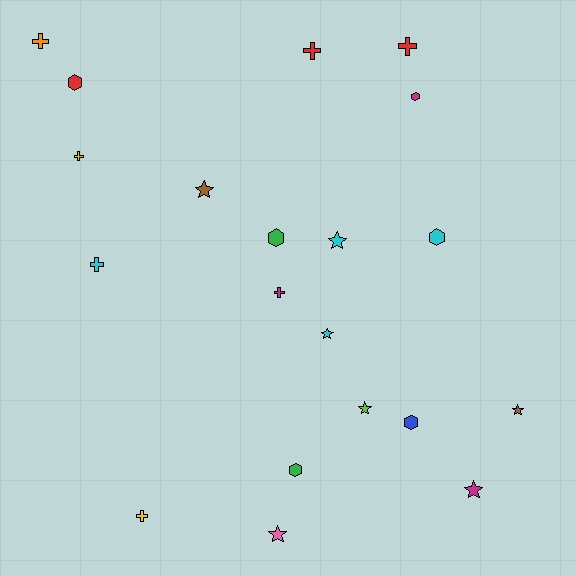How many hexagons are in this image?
There are 6 hexagons.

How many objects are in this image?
There are 20 objects.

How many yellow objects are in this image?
There are 2 yellow objects.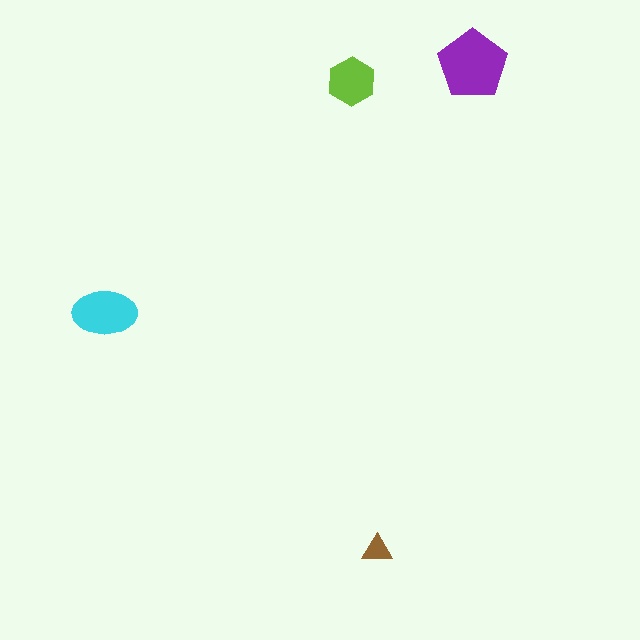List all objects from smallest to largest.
The brown triangle, the lime hexagon, the cyan ellipse, the purple pentagon.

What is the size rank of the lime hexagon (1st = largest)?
3rd.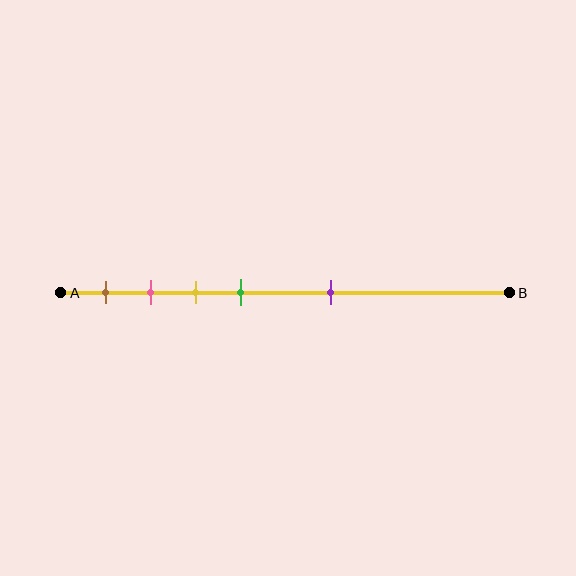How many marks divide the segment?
There are 5 marks dividing the segment.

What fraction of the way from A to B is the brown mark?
The brown mark is approximately 10% (0.1) of the way from A to B.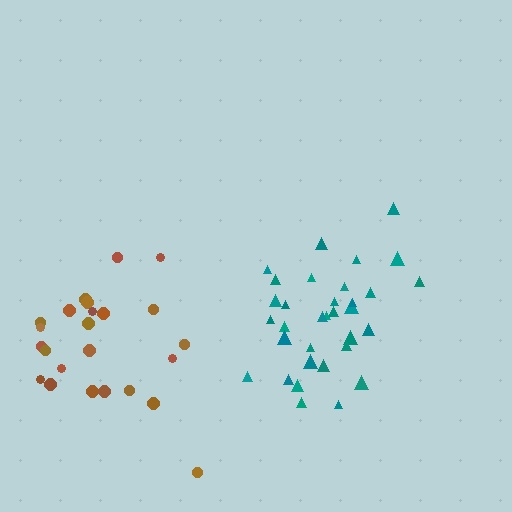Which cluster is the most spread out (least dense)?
Brown.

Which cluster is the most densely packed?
Teal.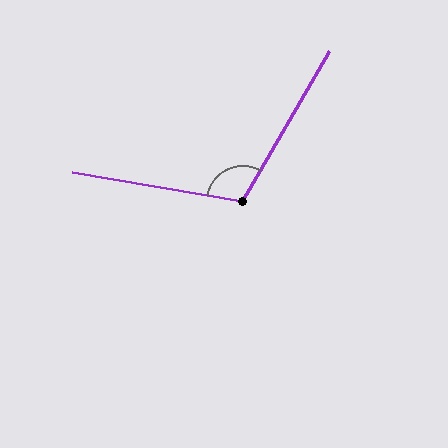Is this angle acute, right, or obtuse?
It is obtuse.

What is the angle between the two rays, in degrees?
Approximately 111 degrees.